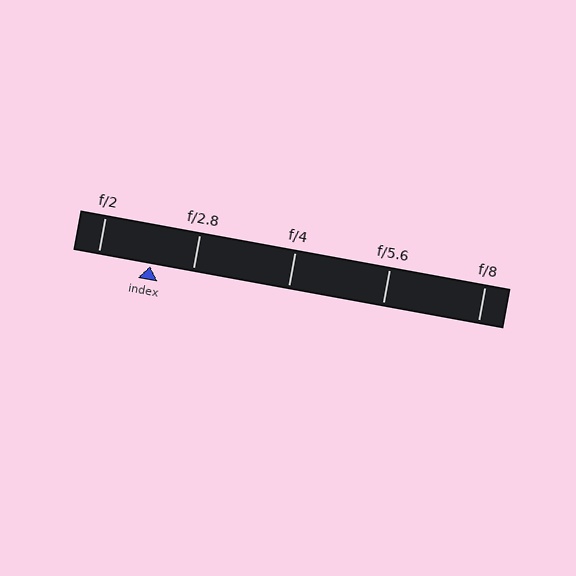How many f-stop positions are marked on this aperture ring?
There are 5 f-stop positions marked.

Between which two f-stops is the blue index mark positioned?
The index mark is between f/2 and f/2.8.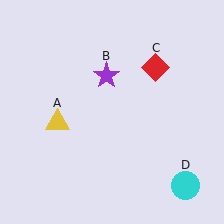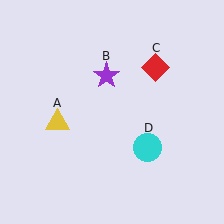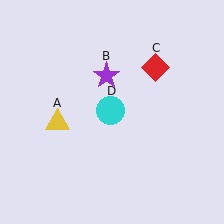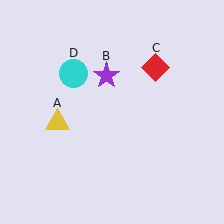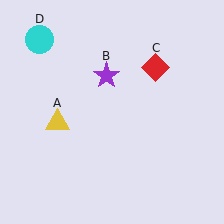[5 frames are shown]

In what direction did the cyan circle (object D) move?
The cyan circle (object D) moved up and to the left.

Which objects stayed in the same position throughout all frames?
Yellow triangle (object A) and purple star (object B) and red diamond (object C) remained stationary.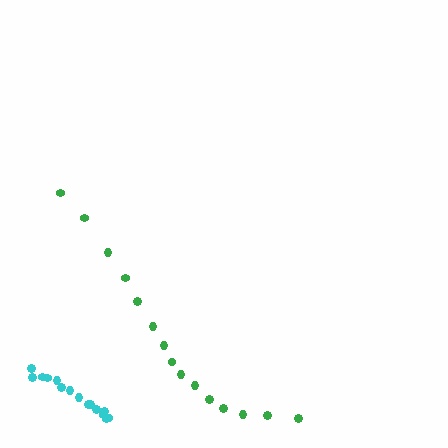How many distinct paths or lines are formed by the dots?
There are 2 distinct paths.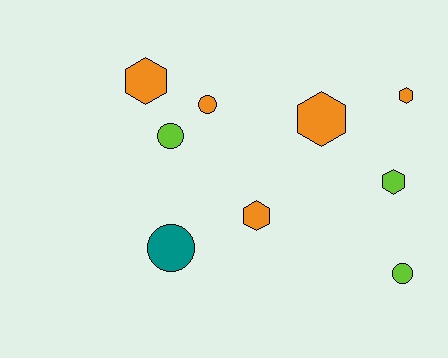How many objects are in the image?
There are 9 objects.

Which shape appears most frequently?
Hexagon, with 5 objects.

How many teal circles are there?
There is 1 teal circle.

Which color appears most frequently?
Orange, with 5 objects.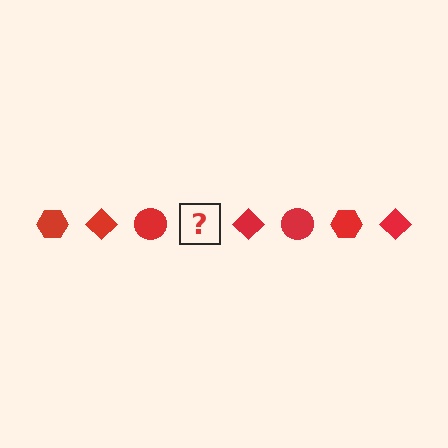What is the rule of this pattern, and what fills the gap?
The rule is that the pattern cycles through hexagon, diamond, circle shapes in red. The gap should be filled with a red hexagon.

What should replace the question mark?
The question mark should be replaced with a red hexagon.